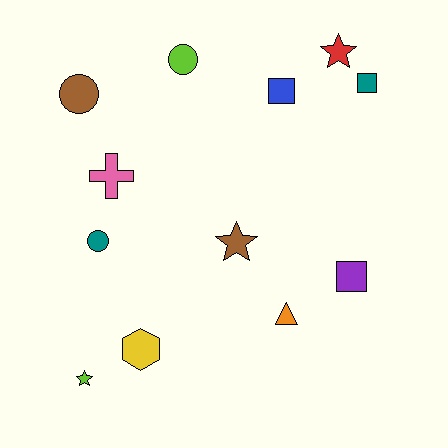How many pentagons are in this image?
There are no pentagons.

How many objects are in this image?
There are 12 objects.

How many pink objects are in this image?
There is 1 pink object.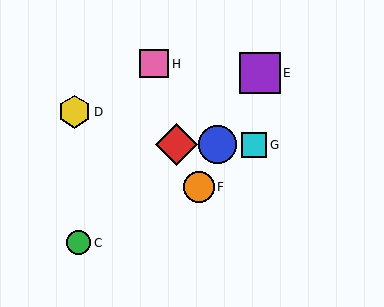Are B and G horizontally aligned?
Yes, both are at y≈145.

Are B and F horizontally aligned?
No, B is at y≈145 and F is at y≈187.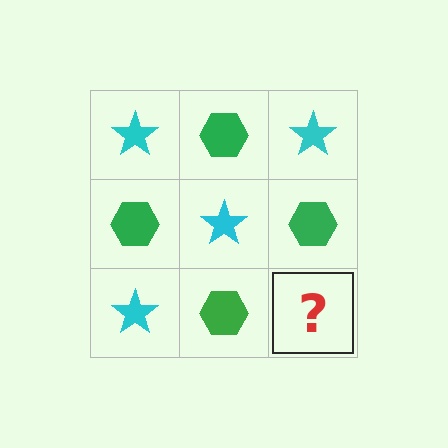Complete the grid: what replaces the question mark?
The question mark should be replaced with a cyan star.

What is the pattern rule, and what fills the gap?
The rule is that it alternates cyan star and green hexagon in a checkerboard pattern. The gap should be filled with a cyan star.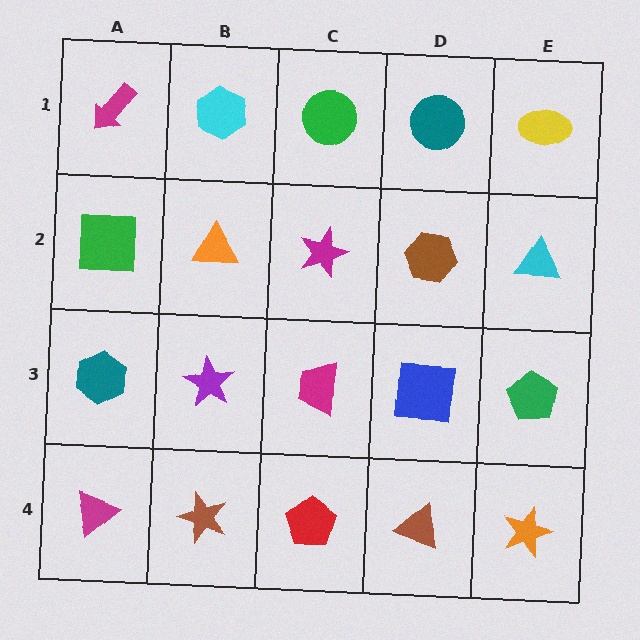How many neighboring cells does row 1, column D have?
3.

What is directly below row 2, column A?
A teal hexagon.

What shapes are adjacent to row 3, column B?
An orange triangle (row 2, column B), a brown star (row 4, column B), a teal hexagon (row 3, column A), a magenta trapezoid (row 3, column C).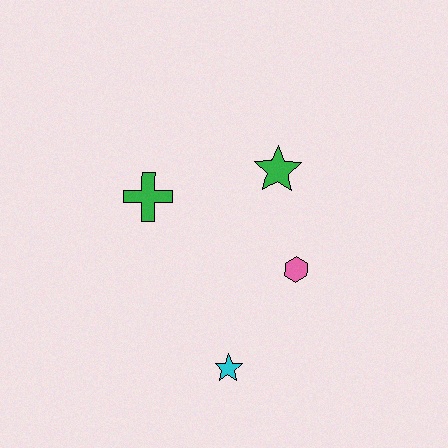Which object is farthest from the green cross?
The cyan star is farthest from the green cross.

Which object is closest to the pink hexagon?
The green star is closest to the pink hexagon.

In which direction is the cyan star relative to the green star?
The cyan star is below the green star.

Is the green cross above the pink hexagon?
Yes